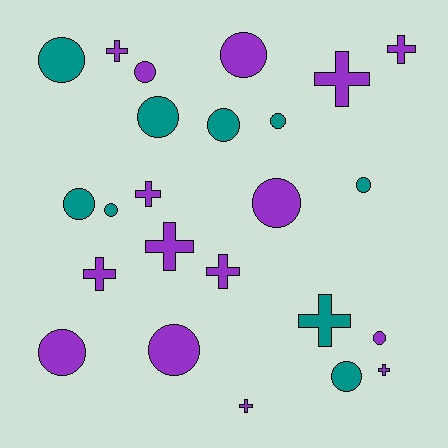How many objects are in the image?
There are 24 objects.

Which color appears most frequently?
Purple, with 15 objects.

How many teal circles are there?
There are 8 teal circles.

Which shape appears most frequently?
Circle, with 14 objects.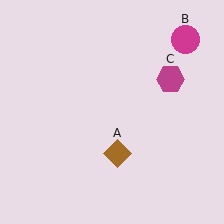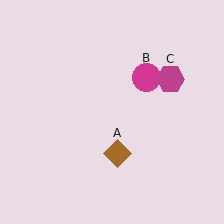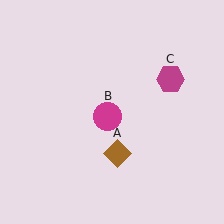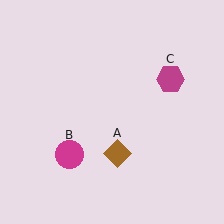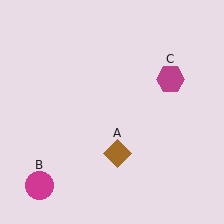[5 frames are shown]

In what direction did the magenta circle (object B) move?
The magenta circle (object B) moved down and to the left.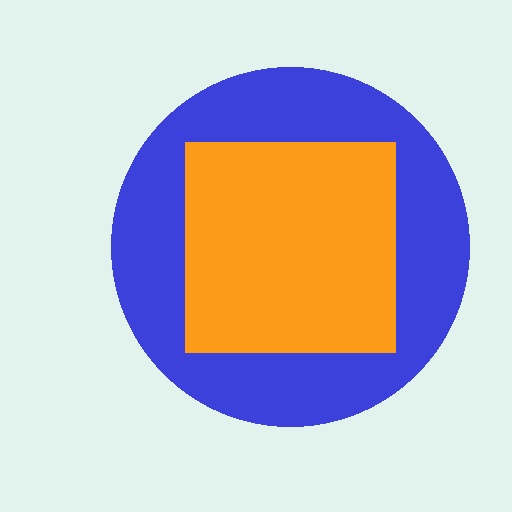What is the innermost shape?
The orange square.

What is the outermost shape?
The blue circle.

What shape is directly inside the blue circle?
The orange square.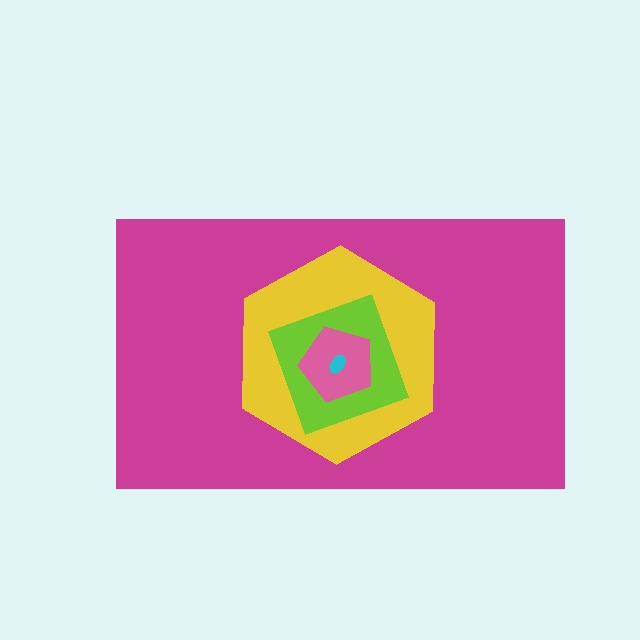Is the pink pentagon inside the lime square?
Yes.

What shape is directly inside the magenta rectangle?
The yellow hexagon.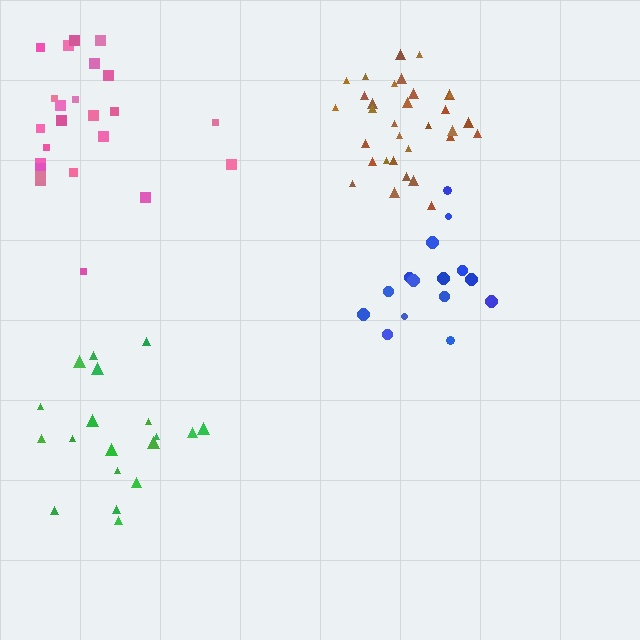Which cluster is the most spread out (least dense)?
Pink.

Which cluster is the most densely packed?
Brown.